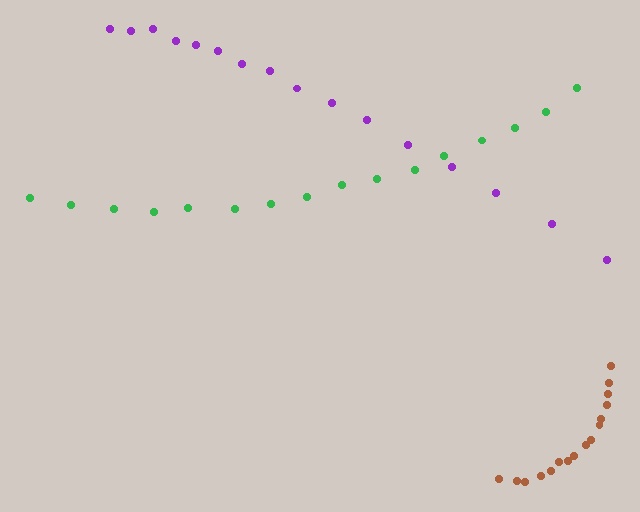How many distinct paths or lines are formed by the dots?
There are 3 distinct paths.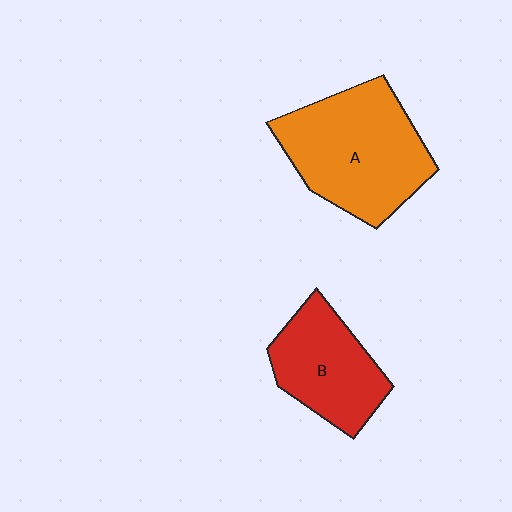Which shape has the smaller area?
Shape B (red).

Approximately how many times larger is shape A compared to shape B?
Approximately 1.5 times.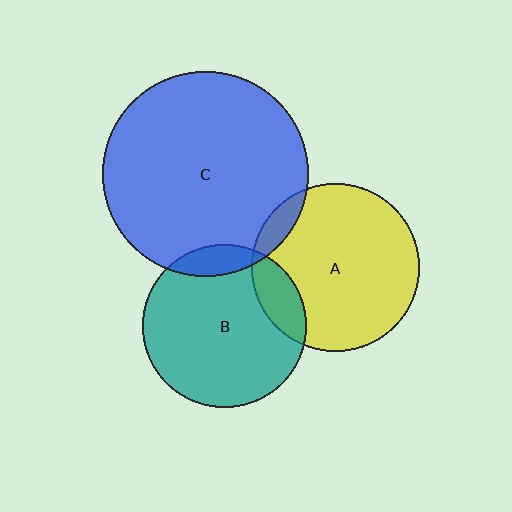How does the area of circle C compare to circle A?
Approximately 1.5 times.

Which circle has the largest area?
Circle C (blue).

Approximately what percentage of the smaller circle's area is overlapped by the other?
Approximately 15%.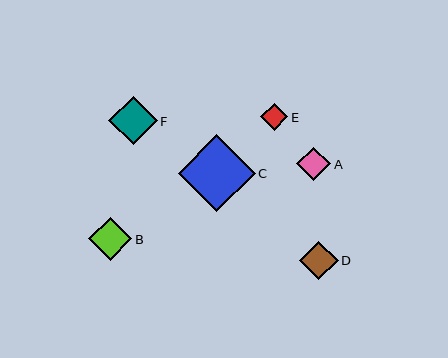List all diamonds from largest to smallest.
From largest to smallest: C, F, B, D, A, E.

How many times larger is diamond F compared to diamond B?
Diamond F is approximately 1.1 times the size of diamond B.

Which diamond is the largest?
Diamond C is the largest with a size of approximately 77 pixels.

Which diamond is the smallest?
Diamond E is the smallest with a size of approximately 27 pixels.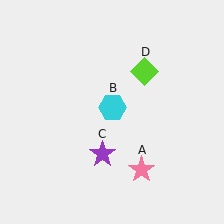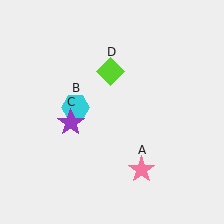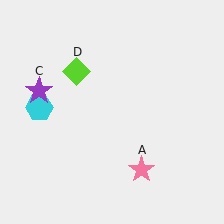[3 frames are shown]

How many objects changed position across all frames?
3 objects changed position: cyan hexagon (object B), purple star (object C), lime diamond (object D).